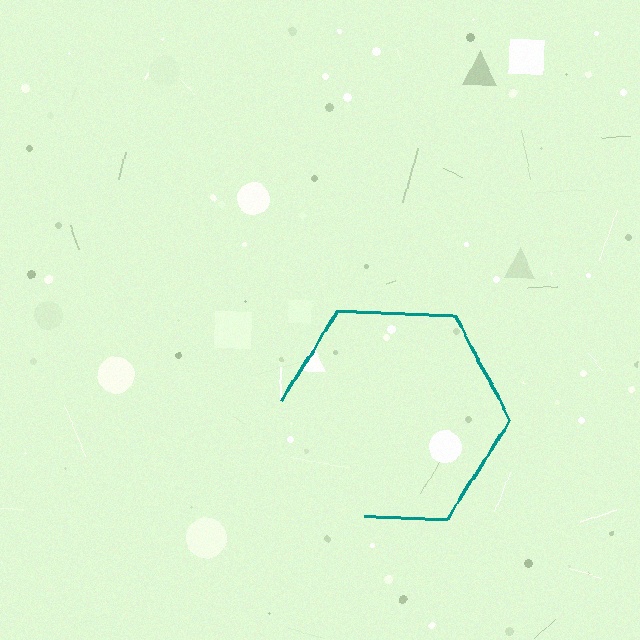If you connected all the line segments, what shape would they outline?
They would outline a hexagon.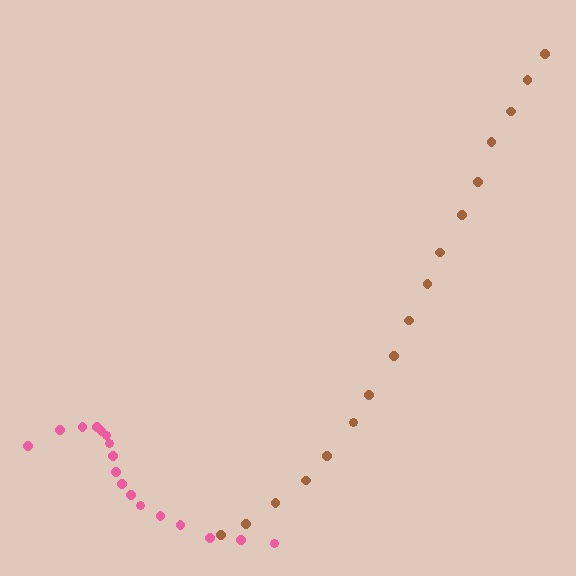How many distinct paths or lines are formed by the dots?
There are 2 distinct paths.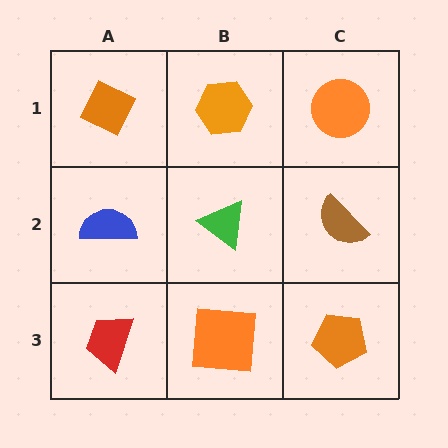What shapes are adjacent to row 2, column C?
An orange circle (row 1, column C), an orange pentagon (row 3, column C), a green triangle (row 2, column B).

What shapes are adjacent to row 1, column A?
A blue semicircle (row 2, column A), an orange hexagon (row 1, column B).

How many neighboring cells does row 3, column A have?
2.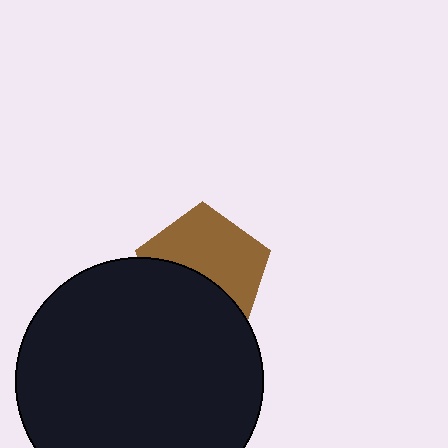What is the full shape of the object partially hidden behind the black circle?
The partially hidden object is a brown pentagon.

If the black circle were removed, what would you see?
You would see the complete brown pentagon.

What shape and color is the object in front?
The object in front is a black circle.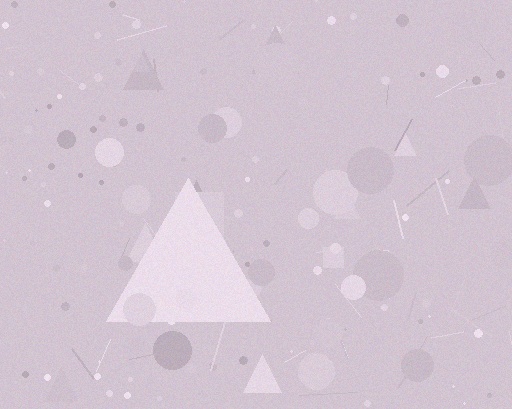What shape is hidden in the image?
A triangle is hidden in the image.